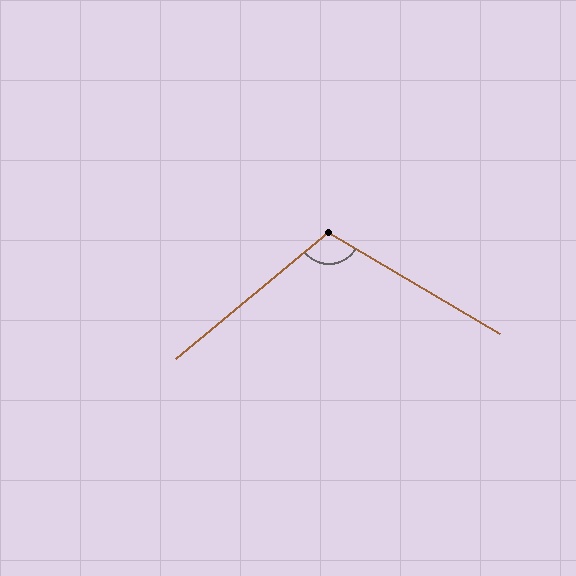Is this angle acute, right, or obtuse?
It is obtuse.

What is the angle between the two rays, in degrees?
Approximately 110 degrees.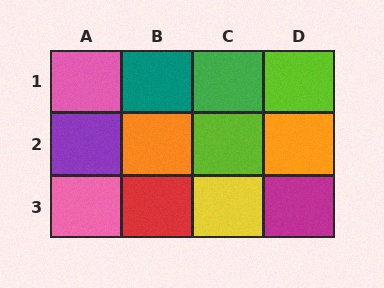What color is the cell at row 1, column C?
Green.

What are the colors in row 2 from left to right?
Purple, orange, lime, orange.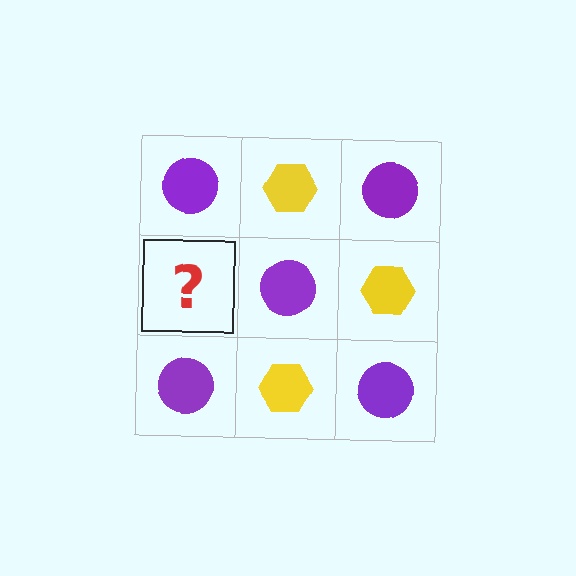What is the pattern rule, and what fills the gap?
The rule is that it alternates purple circle and yellow hexagon in a checkerboard pattern. The gap should be filled with a yellow hexagon.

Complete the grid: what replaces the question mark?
The question mark should be replaced with a yellow hexagon.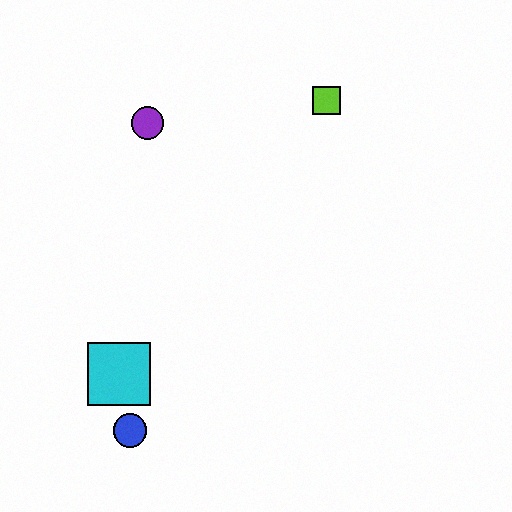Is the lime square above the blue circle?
Yes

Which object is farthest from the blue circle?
The lime square is farthest from the blue circle.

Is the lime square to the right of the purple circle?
Yes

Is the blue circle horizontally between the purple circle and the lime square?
No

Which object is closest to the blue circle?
The cyan square is closest to the blue circle.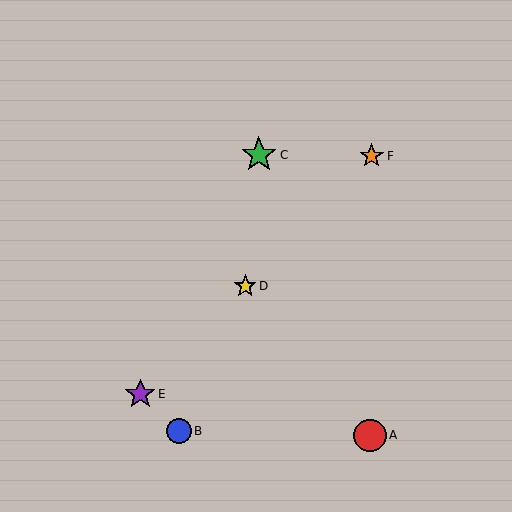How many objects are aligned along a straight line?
3 objects (D, E, F) are aligned along a straight line.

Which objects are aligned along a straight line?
Objects D, E, F are aligned along a straight line.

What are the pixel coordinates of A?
Object A is at (370, 435).